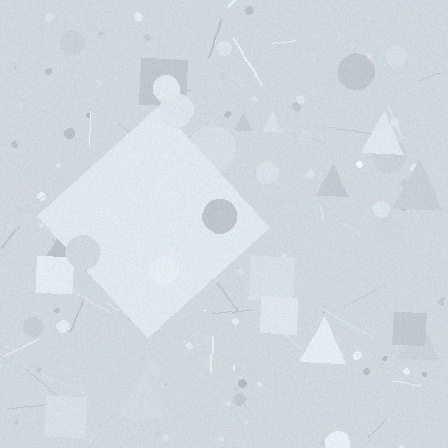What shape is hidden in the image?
A diamond is hidden in the image.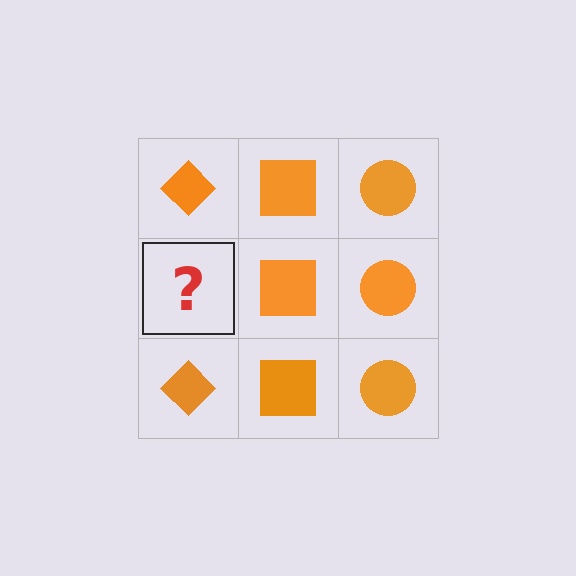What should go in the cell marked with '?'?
The missing cell should contain an orange diamond.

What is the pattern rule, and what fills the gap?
The rule is that each column has a consistent shape. The gap should be filled with an orange diamond.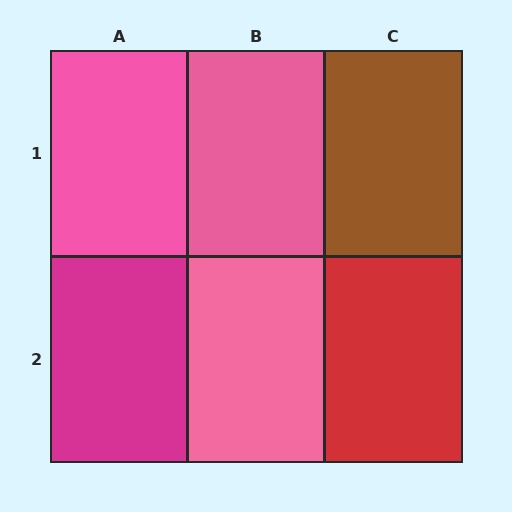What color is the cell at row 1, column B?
Pink.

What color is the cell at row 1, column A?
Pink.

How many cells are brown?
1 cell is brown.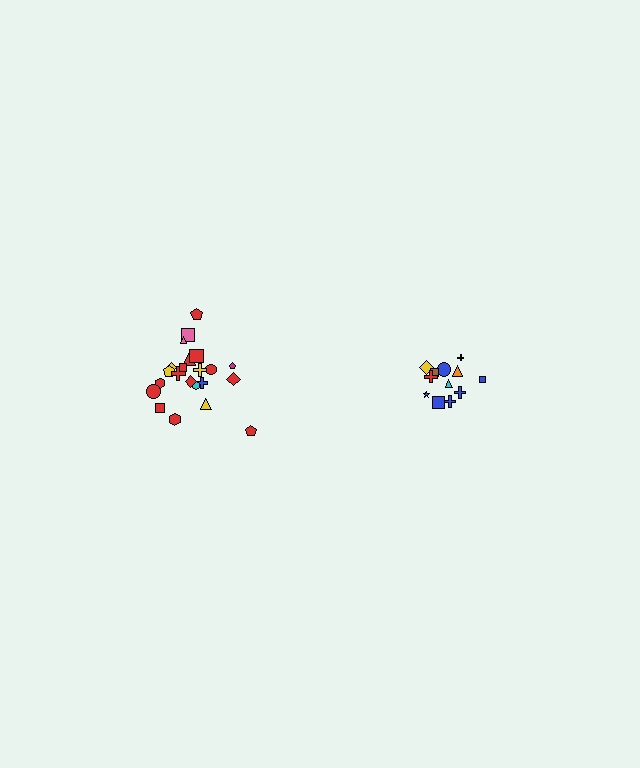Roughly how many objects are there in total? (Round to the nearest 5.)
Roughly 35 objects in total.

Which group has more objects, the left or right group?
The left group.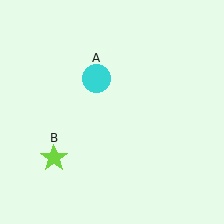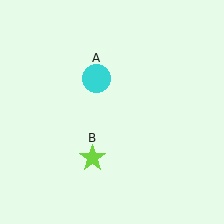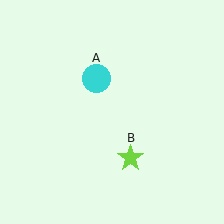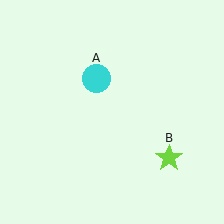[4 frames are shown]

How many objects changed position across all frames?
1 object changed position: lime star (object B).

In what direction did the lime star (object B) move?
The lime star (object B) moved right.